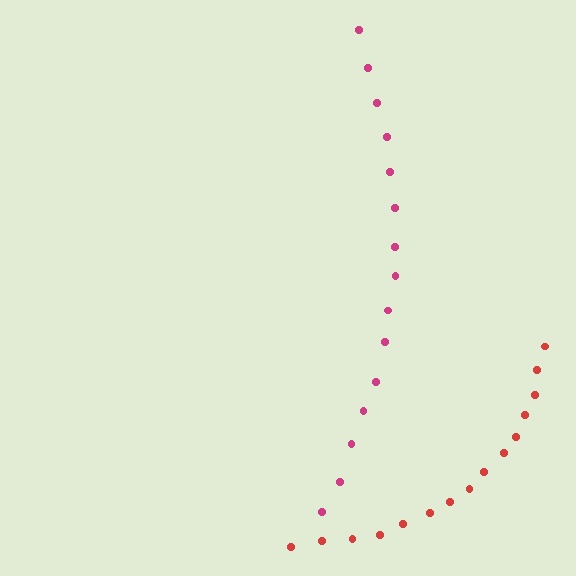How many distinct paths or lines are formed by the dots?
There are 2 distinct paths.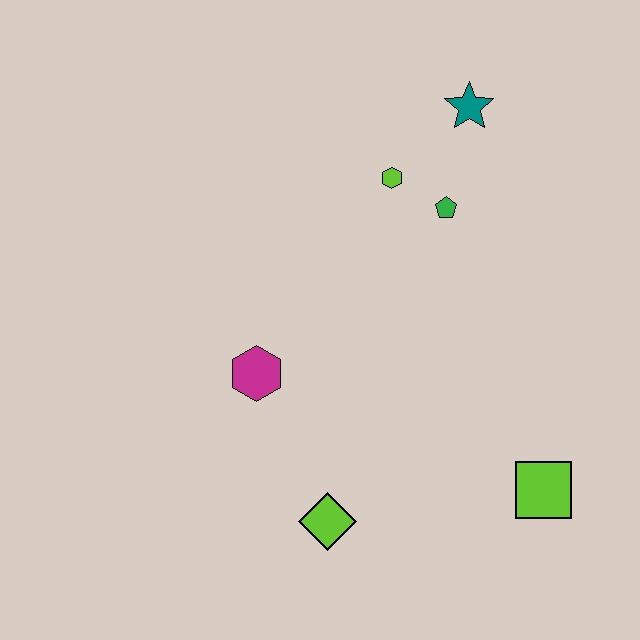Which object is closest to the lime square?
The lime diamond is closest to the lime square.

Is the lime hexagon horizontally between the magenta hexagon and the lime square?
Yes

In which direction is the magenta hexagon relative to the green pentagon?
The magenta hexagon is to the left of the green pentagon.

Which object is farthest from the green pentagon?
The lime diamond is farthest from the green pentagon.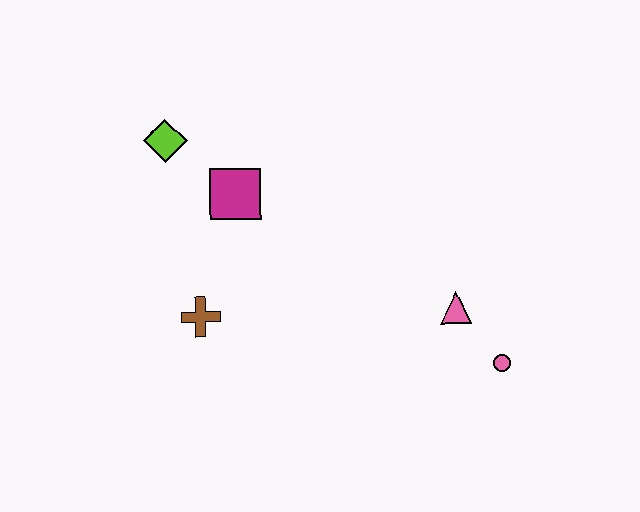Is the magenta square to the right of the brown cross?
Yes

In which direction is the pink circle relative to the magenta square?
The pink circle is to the right of the magenta square.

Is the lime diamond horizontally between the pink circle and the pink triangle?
No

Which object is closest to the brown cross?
The magenta square is closest to the brown cross.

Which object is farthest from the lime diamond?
The pink circle is farthest from the lime diamond.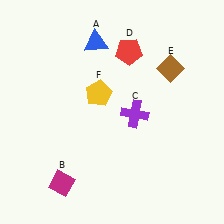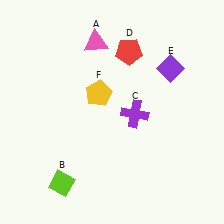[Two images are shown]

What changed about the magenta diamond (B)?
In Image 1, B is magenta. In Image 2, it changed to lime.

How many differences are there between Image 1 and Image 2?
There are 3 differences between the two images.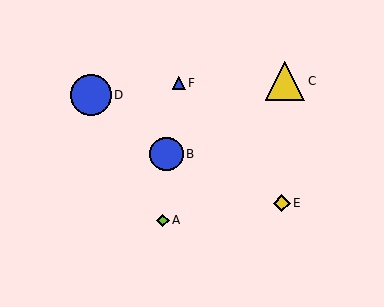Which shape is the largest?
The blue circle (labeled D) is the largest.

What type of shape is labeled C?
Shape C is a yellow triangle.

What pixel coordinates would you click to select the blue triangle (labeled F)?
Click at (179, 83) to select the blue triangle F.